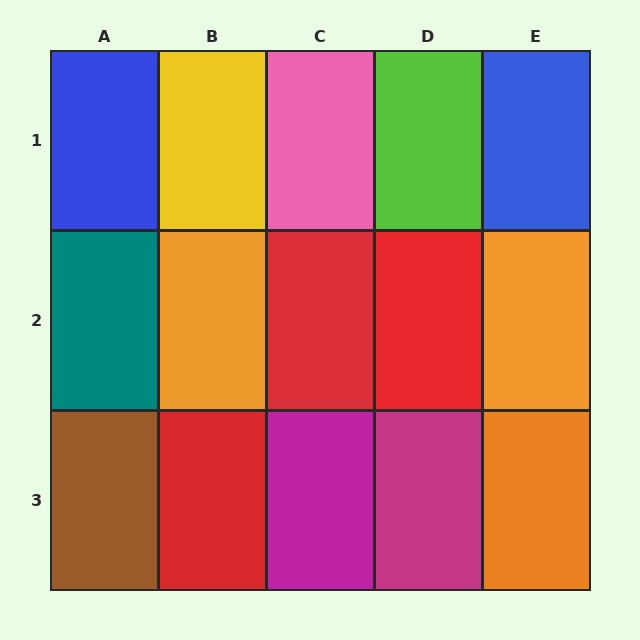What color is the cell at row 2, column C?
Red.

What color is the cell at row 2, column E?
Orange.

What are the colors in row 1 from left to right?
Blue, yellow, pink, lime, blue.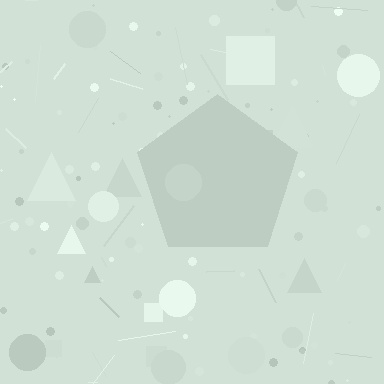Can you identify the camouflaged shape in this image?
The camouflaged shape is a pentagon.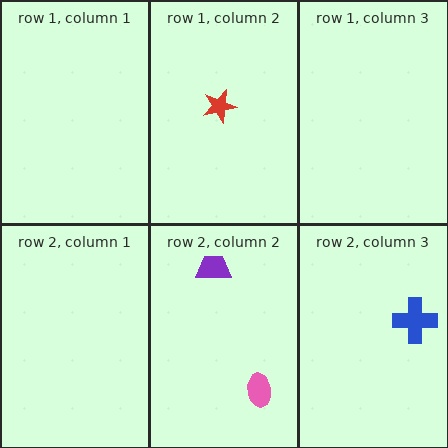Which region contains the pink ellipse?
The row 2, column 2 region.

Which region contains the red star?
The row 1, column 2 region.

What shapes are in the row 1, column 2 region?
The red star.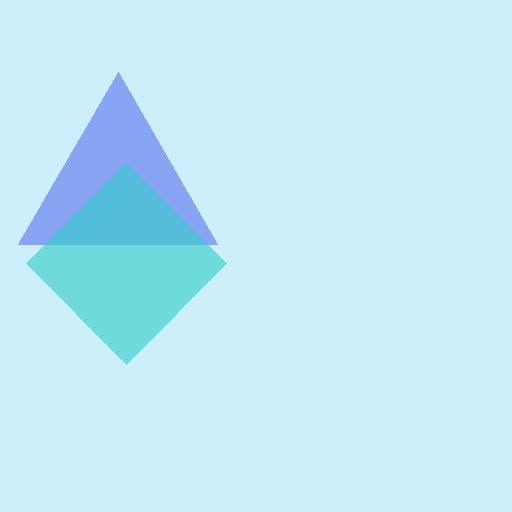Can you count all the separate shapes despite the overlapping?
Yes, there are 2 separate shapes.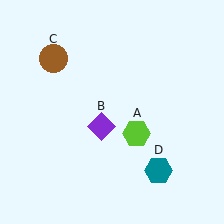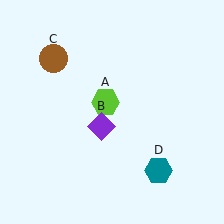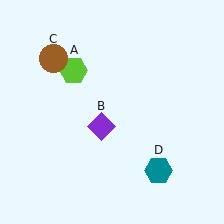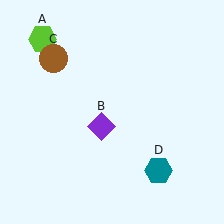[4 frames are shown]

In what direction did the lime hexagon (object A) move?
The lime hexagon (object A) moved up and to the left.